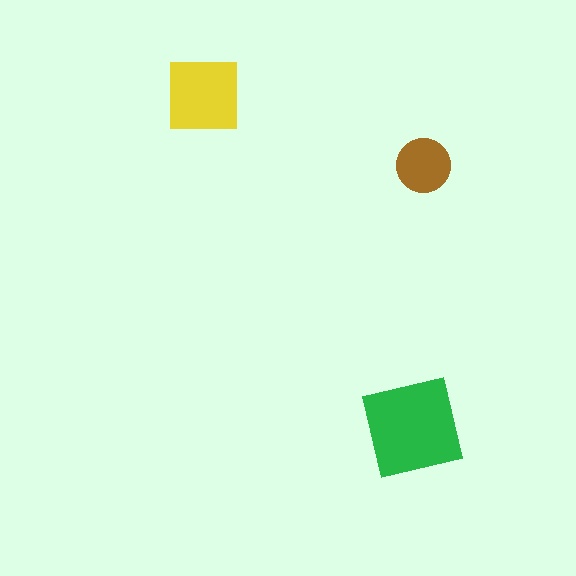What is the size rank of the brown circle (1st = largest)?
3rd.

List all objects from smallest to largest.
The brown circle, the yellow square, the green square.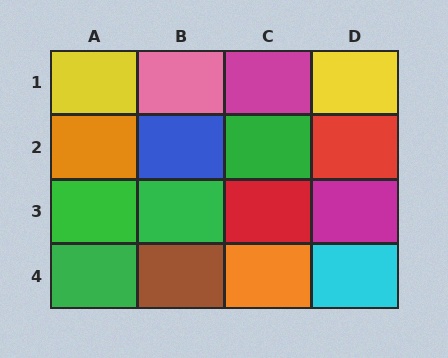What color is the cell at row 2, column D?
Red.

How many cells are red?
2 cells are red.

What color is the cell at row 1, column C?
Magenta.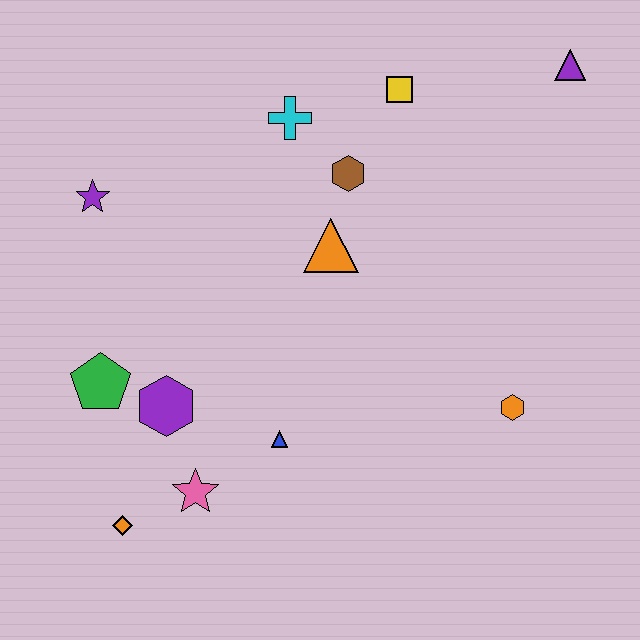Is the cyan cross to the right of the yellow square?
No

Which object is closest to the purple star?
The green pentagon is closest to the purple star.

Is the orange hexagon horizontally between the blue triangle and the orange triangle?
No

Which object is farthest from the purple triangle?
The orange diamond is farthest from the purple triangle.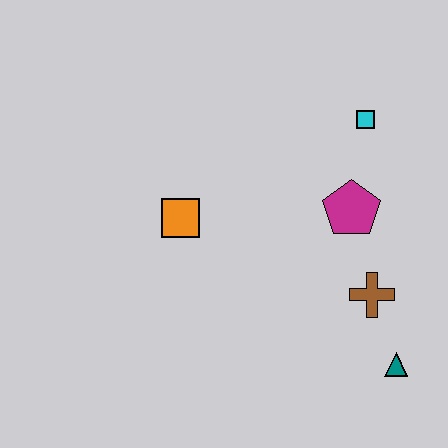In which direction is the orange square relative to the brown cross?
The orange square is to the left of the brown cross.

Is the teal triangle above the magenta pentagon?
No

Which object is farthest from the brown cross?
The orange square is farthest from the brown cross.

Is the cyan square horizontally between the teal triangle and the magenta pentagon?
Yes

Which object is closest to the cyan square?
The magenta pentagon is closest to the cyan square.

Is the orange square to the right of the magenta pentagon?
No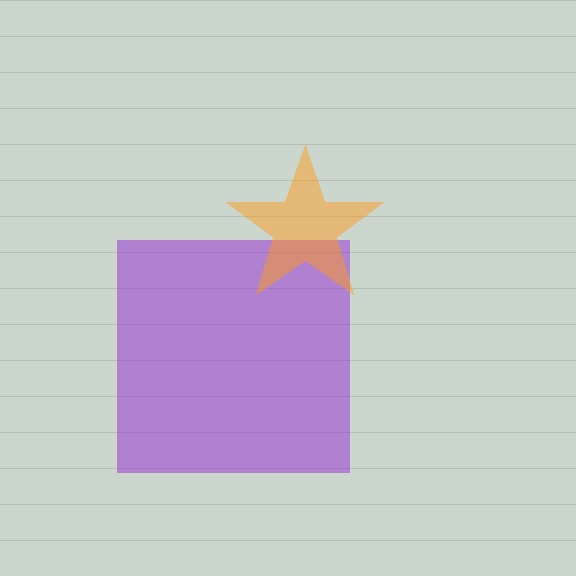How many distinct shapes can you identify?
There are 2 distinct shapes: a purple square, an orange star.